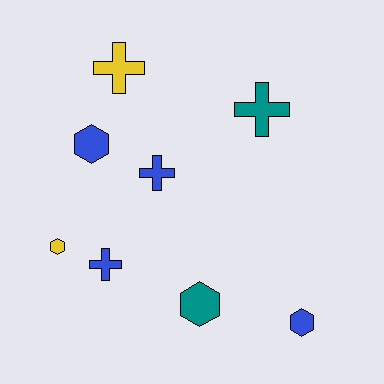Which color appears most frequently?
Blue, with 4 objects.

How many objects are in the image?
There are 8 objects.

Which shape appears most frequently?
Cross, with 4 objects.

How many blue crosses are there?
There are 2 blue crosses.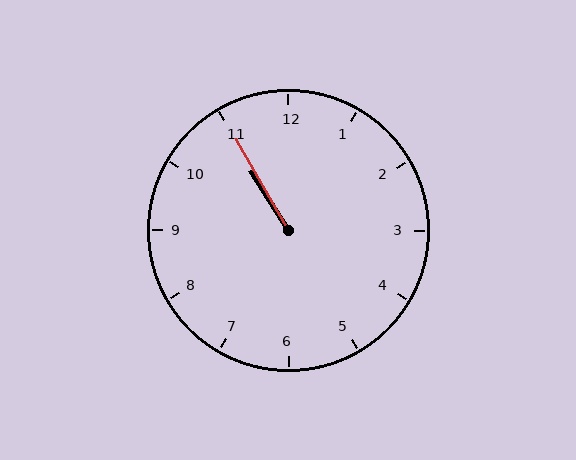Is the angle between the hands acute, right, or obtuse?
It is acute.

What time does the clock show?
10:55.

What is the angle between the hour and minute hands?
Approximately 2 degrees.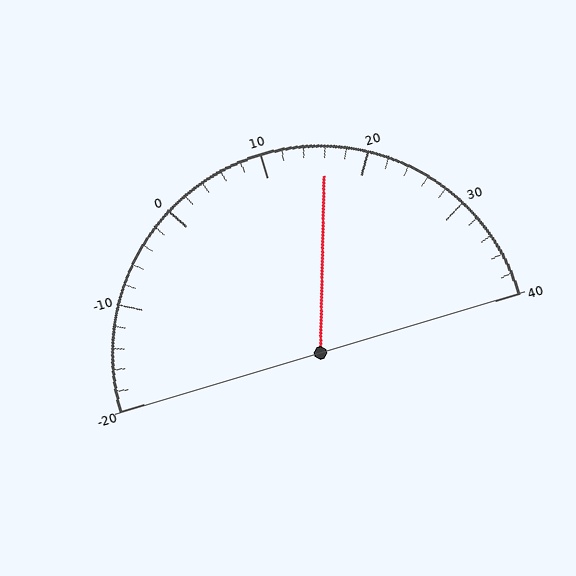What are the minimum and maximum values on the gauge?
The gauge ranges from -20 to 40.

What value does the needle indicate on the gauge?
The needle indicates approximately 16.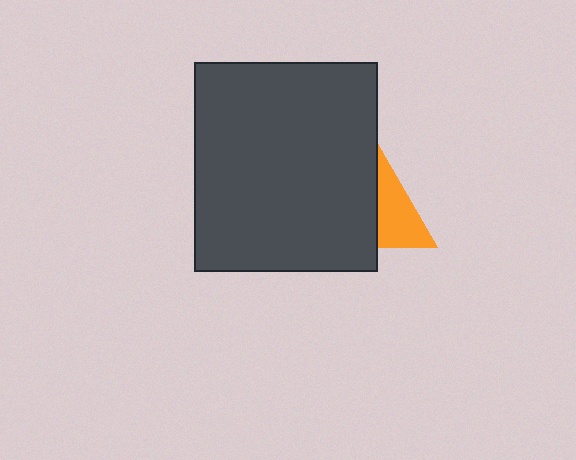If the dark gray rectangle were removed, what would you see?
You would see the complete orange triangle.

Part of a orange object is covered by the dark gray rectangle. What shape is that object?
It is a triangle.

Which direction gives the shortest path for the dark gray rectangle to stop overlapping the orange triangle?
Moving left gives the shortest separation.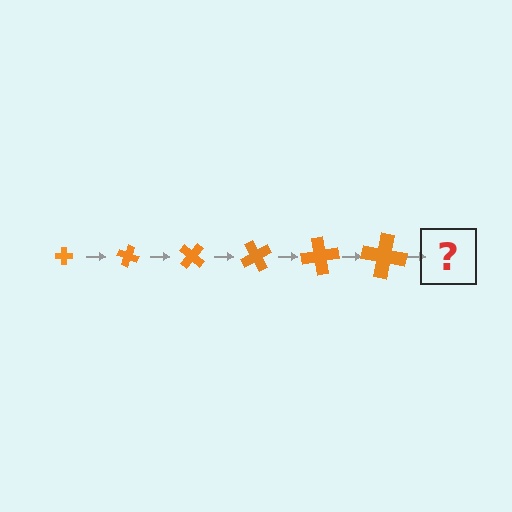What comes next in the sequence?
The next element should be a cross, larger than the previous one and rotated 120 degrees from the start.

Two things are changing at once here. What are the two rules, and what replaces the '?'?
The two rules are that the cross grows larger each step and it rotates 20 degrees each step. The '?' should be a cross, larger than the previous one and rotated 120 degrees from the start.